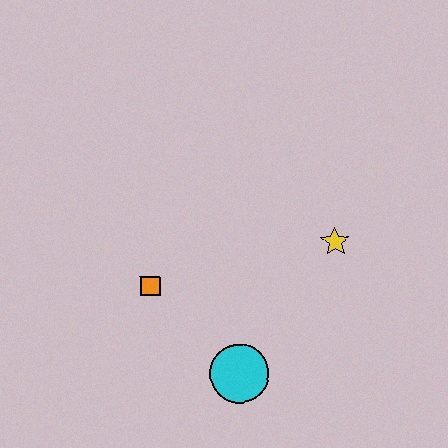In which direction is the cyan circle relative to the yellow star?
The cyan circle is below the yellow star.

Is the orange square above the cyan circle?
Yes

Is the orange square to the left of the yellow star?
Yes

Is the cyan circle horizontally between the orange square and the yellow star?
Yes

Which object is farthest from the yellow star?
The orange square is farthest from the yellow star.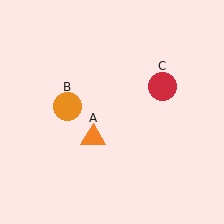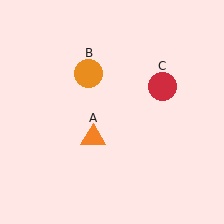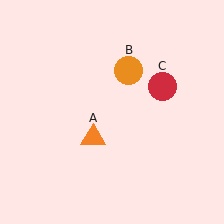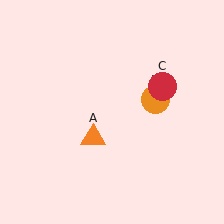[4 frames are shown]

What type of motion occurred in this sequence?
The orange circle (object B) rotated clockwise around the center of the scene.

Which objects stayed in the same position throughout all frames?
Orange triangle (object A) and red circle (object C) remained stationary.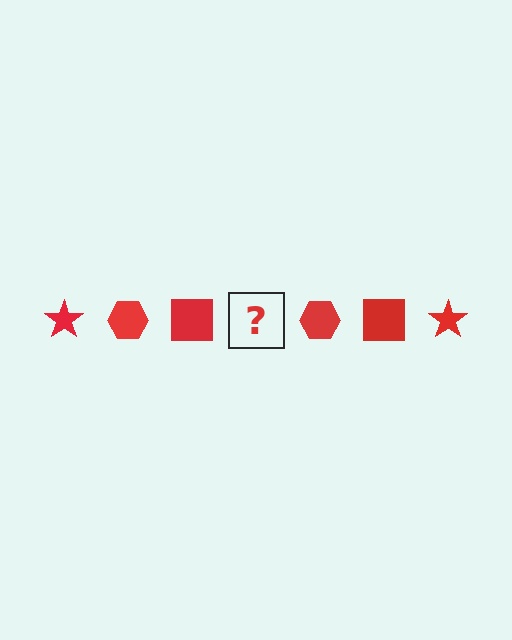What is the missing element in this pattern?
The missing element is a red star.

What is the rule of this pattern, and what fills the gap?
The rule is that the pattern cycles through star, hexagon, square shapes in red. The gap should be filled with a red star.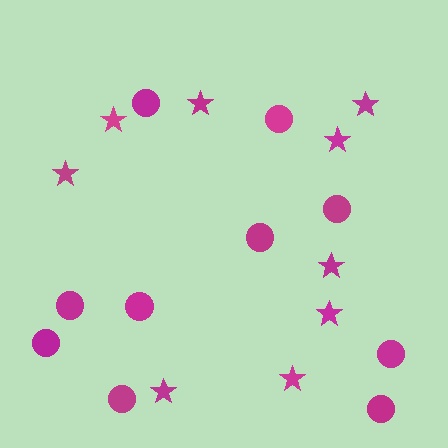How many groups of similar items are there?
There are 2 groups: one group of circles (10) and one group of stars (9).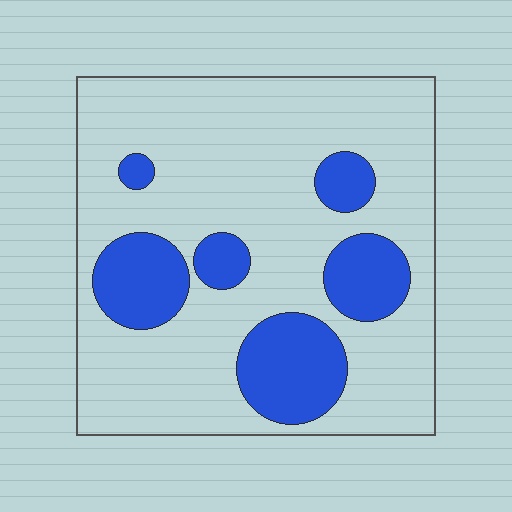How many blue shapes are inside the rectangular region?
6.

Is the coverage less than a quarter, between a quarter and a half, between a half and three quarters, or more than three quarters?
Less than a quarter.